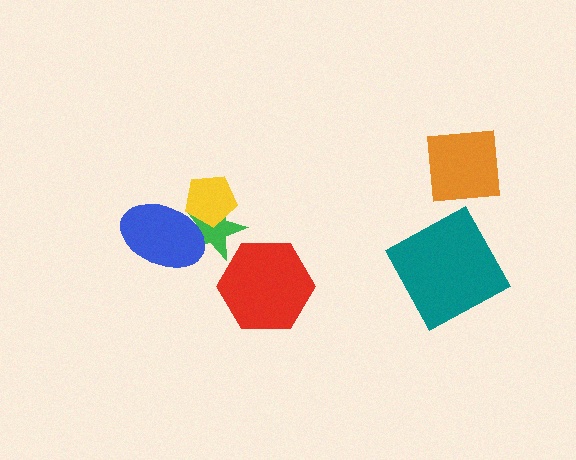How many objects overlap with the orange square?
0 objects overlap with the orange square.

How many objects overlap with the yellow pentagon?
2 objects overlap with the yellow pentagon.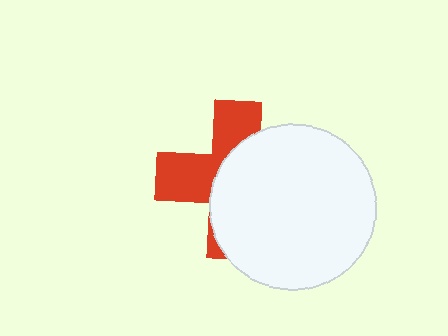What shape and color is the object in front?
The object in front is a white circle.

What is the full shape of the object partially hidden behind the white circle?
The partially hidden object is a red cross.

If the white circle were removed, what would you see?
You would see the complete red cross.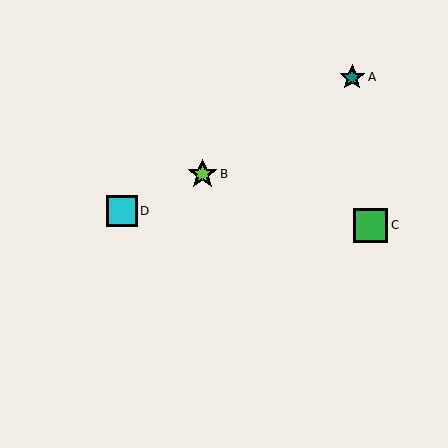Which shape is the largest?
The green square (labeled C) is the largest.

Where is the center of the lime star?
The center of the lime star is at (202, 174).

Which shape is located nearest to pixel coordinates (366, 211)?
The green square (labeled C) at (371, 225) is nearest to that location.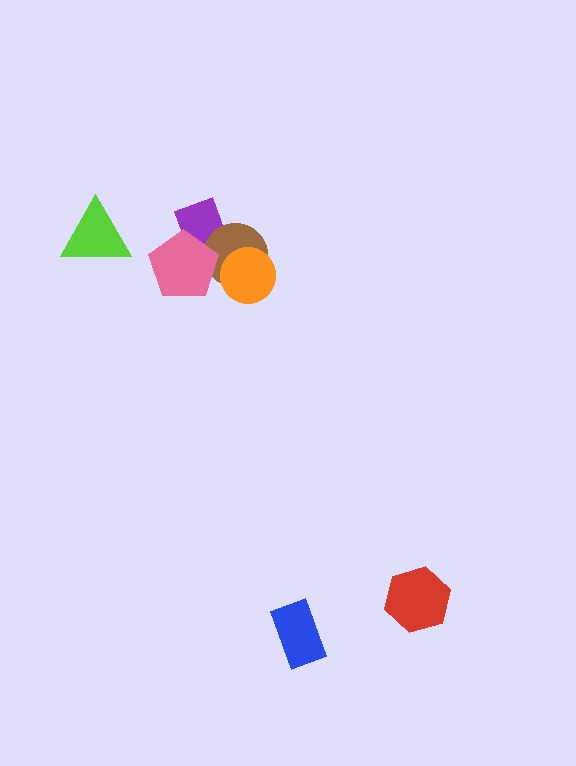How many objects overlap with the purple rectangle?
2 objects overlap with the purple rectangle.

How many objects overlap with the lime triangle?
0 objects overlap with the lime triangle.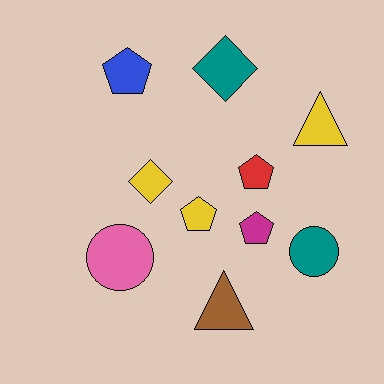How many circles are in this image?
There are 2 circles.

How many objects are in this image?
There are 10 objects.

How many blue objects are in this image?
There is 1 blue object.